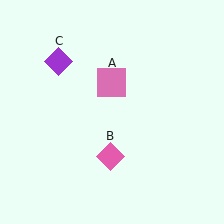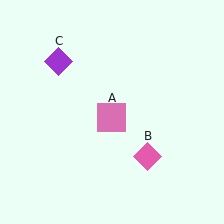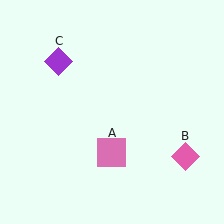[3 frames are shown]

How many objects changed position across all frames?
2 objects changed position: pink square (object A), pink diamond (object B).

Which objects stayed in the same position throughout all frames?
Purple diamond (object C) remained stationary.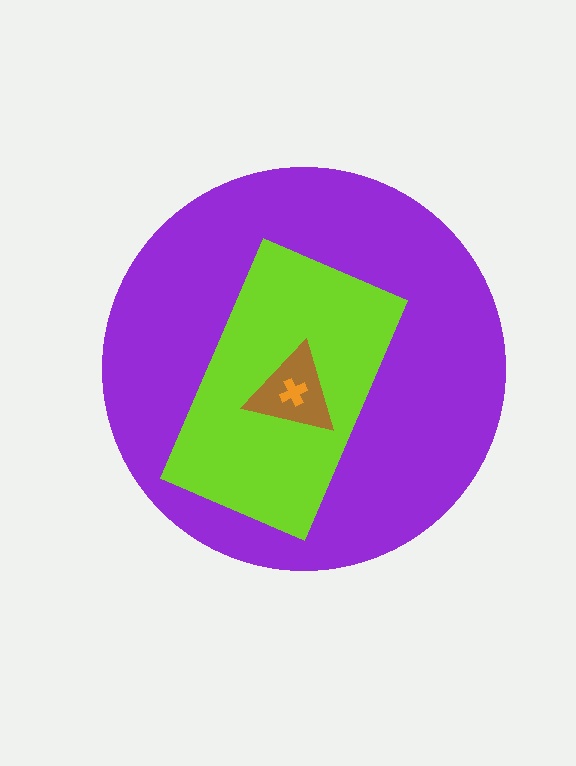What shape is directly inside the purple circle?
The lime rectangle.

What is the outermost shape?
The purple circle.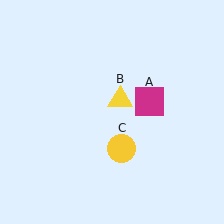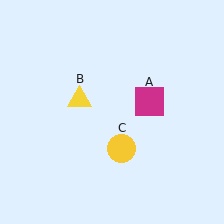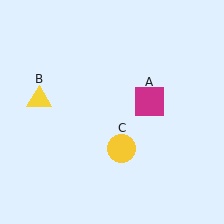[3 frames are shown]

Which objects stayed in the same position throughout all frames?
Magenta square (object A) and yellow circle (object C) remained stationary.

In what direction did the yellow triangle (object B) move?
The yellow triangle (object B) moved left.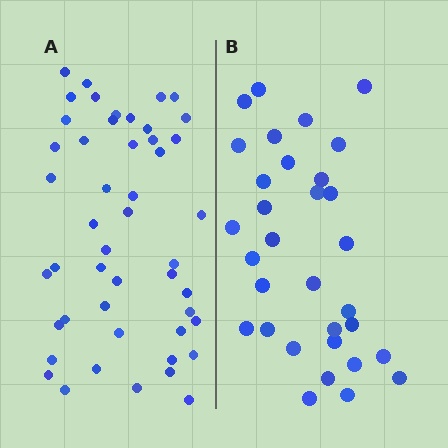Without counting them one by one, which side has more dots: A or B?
Region A (the left region) has more dots.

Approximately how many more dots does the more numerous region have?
Region A has approximately 15 more dots than region B.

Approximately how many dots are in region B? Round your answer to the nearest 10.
About 30 dots. (The exact count is 32, which rounds to 30.)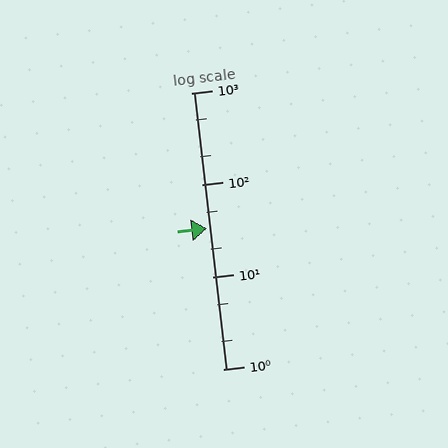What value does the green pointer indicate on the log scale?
The pointer indicates approximately 34.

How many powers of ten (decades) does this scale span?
The scale spans 3 decades, from 1 to 1000.